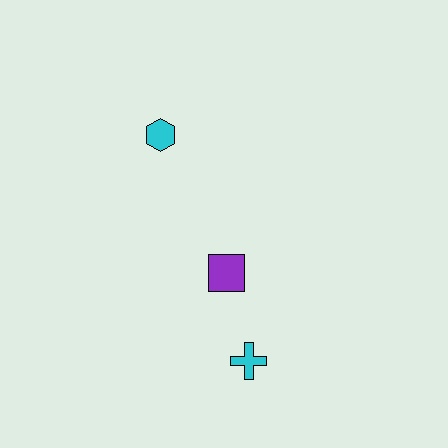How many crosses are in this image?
There is 1 cross.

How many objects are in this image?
There are 3 objects.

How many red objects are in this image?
There are no red objects.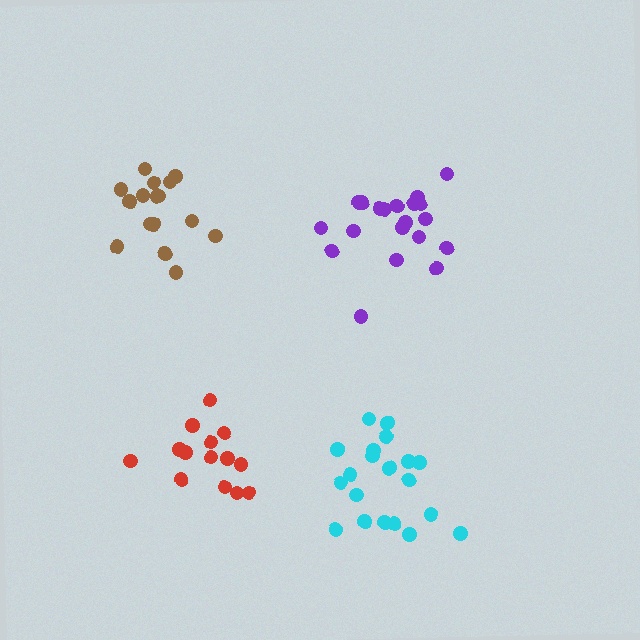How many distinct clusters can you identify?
There are 4 distinct clusters.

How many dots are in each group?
Group 1: 20 dots, Group 2: 16 dots, Group 3: 20 dots, Group 4: 14 dots (70 total).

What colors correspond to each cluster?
The clusters are colored: purple, brown, cyan, red.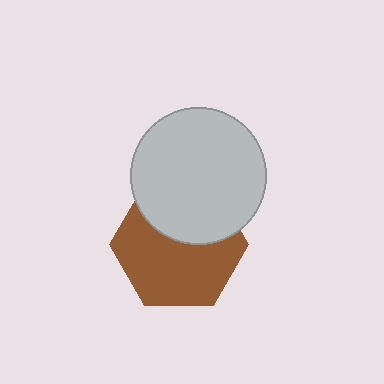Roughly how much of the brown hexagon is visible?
About half of it is visible (roughly 62%).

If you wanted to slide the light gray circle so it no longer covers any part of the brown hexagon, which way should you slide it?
Slide it up — that is the most direct way to separate the two shapes.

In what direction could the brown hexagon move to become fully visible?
The brown hexagon could move down. That would shift it out from behind the light gray circle entirely.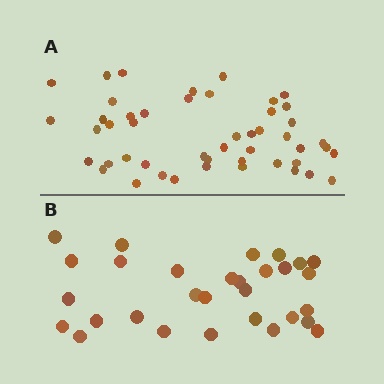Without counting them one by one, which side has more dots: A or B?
Region A (the top region) has more dots.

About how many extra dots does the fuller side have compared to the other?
Region A has approximately 20 more dots than region B.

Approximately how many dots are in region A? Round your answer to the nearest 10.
About 50 dots. (The exact count is 48, which rounds to 50.)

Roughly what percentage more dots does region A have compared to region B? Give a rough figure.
About 60% more.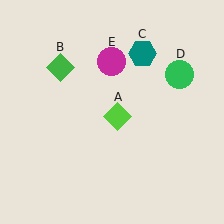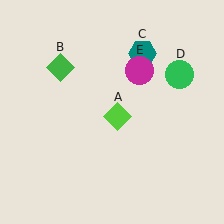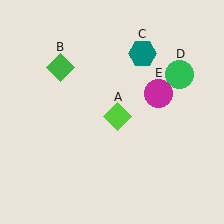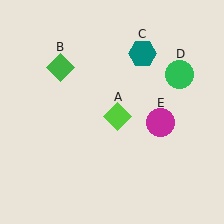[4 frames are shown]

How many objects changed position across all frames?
1 object changed position: magenta circle (object E).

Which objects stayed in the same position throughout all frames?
Lime diamond (object A) and green diamond (object B) and teal hexagon (object C) and green circle (object D) remained stationary.